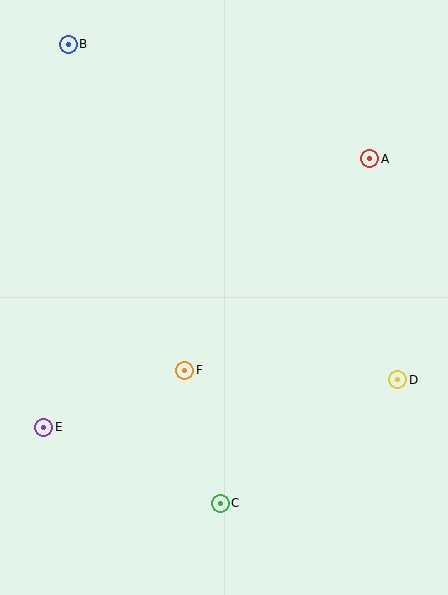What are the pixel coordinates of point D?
Point D is at (398, 380).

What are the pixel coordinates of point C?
Point C is at (220, 503).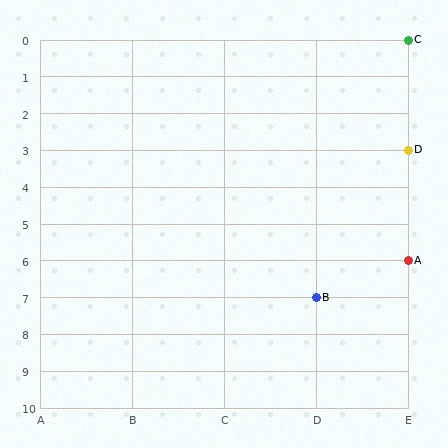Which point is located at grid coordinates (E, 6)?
Point A is at (E, 6).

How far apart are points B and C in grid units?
Points B and C are 1 column and 7 rows apart (about 7.1 grid units diagonally).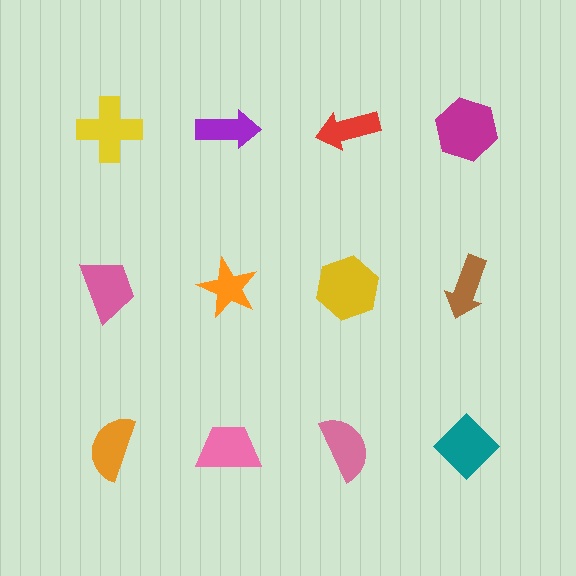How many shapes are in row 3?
4 shapes.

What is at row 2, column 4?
A brown arrow.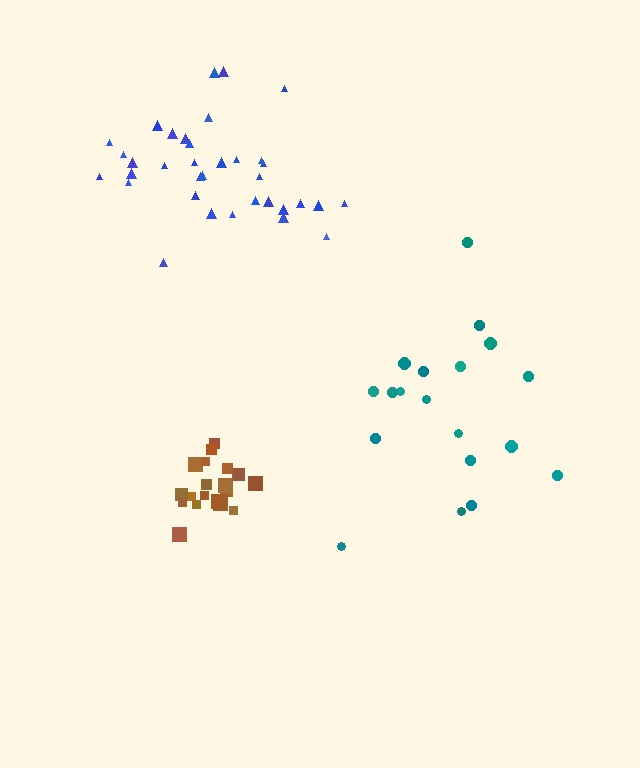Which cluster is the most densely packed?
Brown.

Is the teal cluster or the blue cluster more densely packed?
Blue.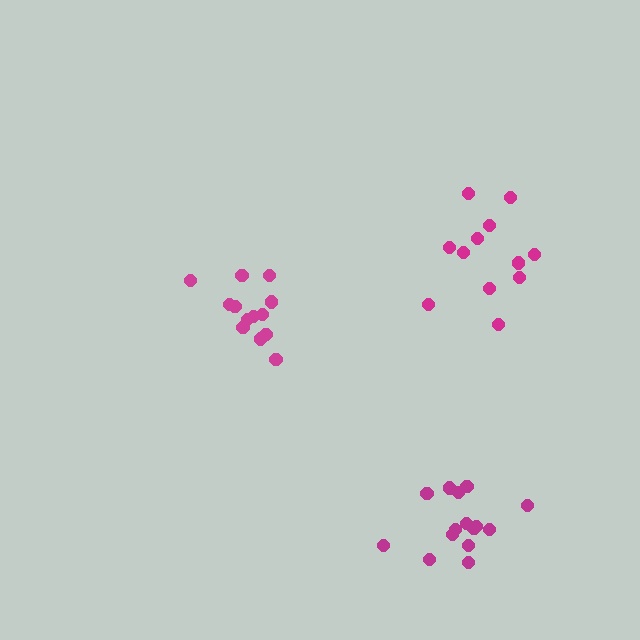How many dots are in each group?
Group 1: 12 dots, Group 2: 13 dots, Group 3: 15 dots (40 total).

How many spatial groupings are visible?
There are 3 spatial groupings.